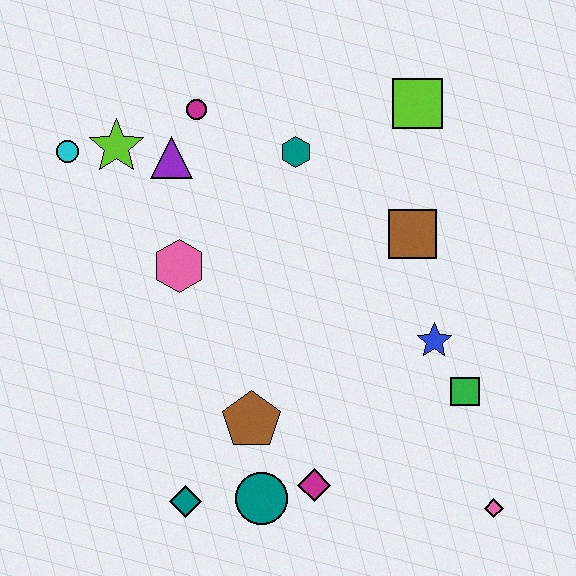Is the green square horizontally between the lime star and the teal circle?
No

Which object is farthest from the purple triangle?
The pink diamond is farthest from the purple triangle.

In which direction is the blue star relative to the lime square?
The blue star is below the lime square.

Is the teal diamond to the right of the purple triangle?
Yes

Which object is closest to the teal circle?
The magenta diamond is closest to the teal circle.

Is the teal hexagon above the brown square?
Yes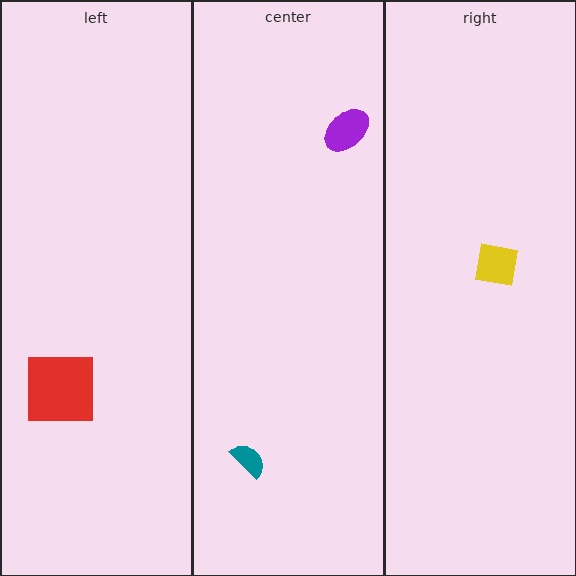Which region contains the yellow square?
The right region.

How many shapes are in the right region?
1.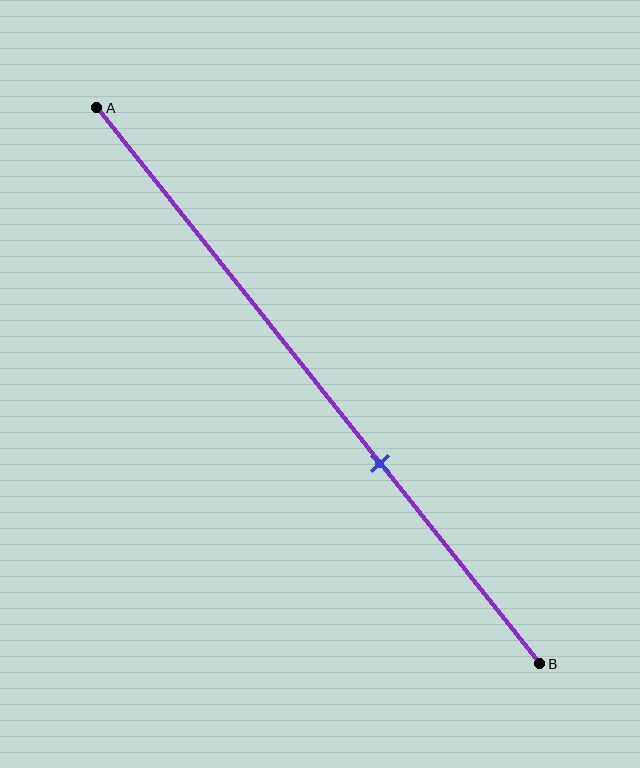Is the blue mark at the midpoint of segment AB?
No, the mark is at about 65% from A, not at the 50% midpoint.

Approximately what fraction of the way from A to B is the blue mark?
The blue mark is approximately 65% of the way from A to B.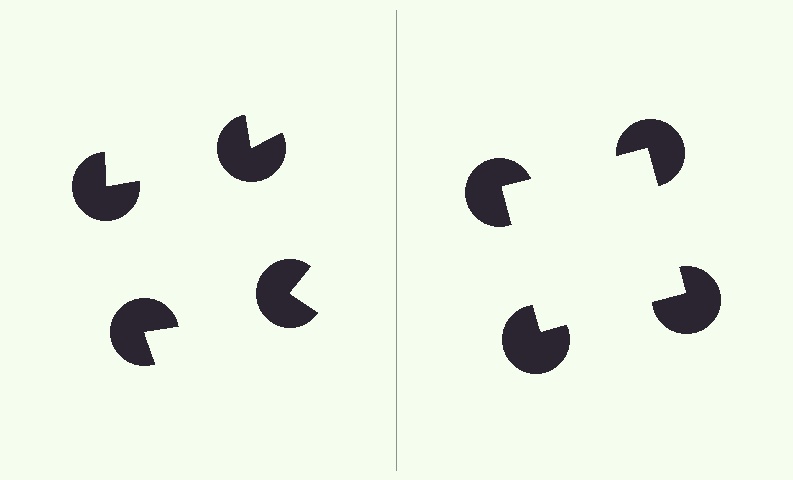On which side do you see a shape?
An illusory square appears on the right side. On the left side the wedge cuts are rotated, so no coherent shape forms.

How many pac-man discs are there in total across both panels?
8 — 4 on each side.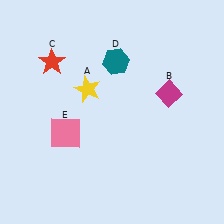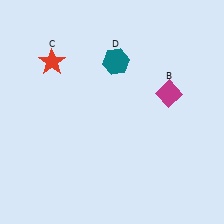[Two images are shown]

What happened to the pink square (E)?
The pink square (E) was removed in Image 2. It was in the bottom-left area of Image 1.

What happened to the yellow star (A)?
The yellow star (A) was removed in Image 2. It was in the top-left area of Image 1.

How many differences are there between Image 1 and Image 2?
There are 2 differences between the two images.